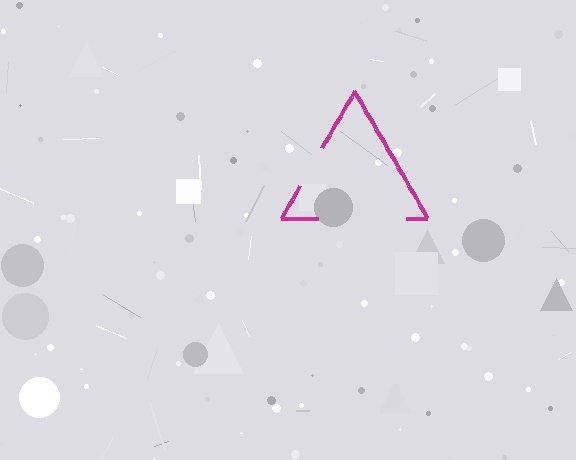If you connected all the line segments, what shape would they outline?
They would outline a triangle.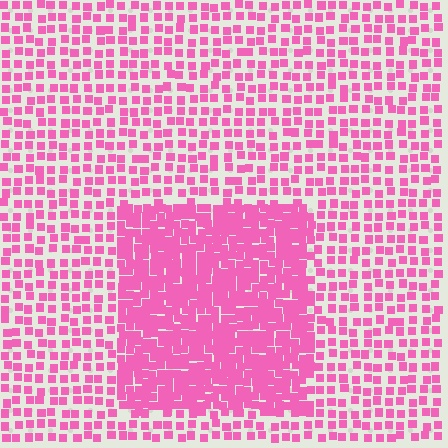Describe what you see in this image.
The image contains small pink elements arranged at two different densities. A rectangle-shaped region is visible where the elements are more densely packed than the surrounding area.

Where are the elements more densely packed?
The elements are more densely packed inside the rectangle boundary.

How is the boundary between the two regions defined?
The boundary is defined by a change in element density (approximately 2.2x ratio). All elements are the same color, size, and shape.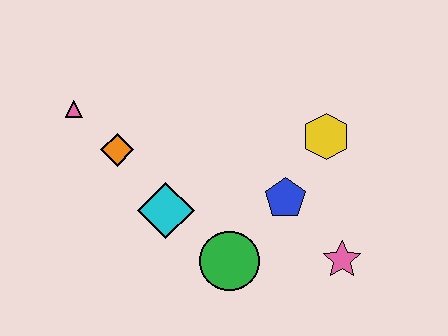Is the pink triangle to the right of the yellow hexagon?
No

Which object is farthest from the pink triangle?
The pink star is farthest from the pink triangle.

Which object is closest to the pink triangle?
The orange diamond is closest to the pink triangle.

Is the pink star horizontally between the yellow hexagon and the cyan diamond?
No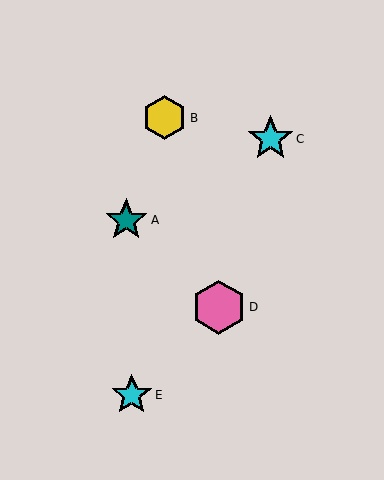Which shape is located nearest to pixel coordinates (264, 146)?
The cyan star (labeled C) at (271, 139) is nearest to that location.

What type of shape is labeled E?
Shape E is a cyan star.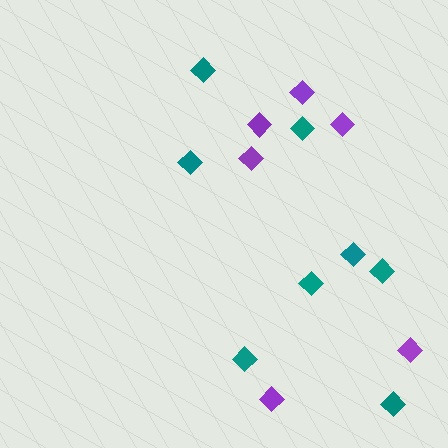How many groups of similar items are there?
There are 2 groups: one group of teal diamonds (8) and one group of purple diamonds (6).